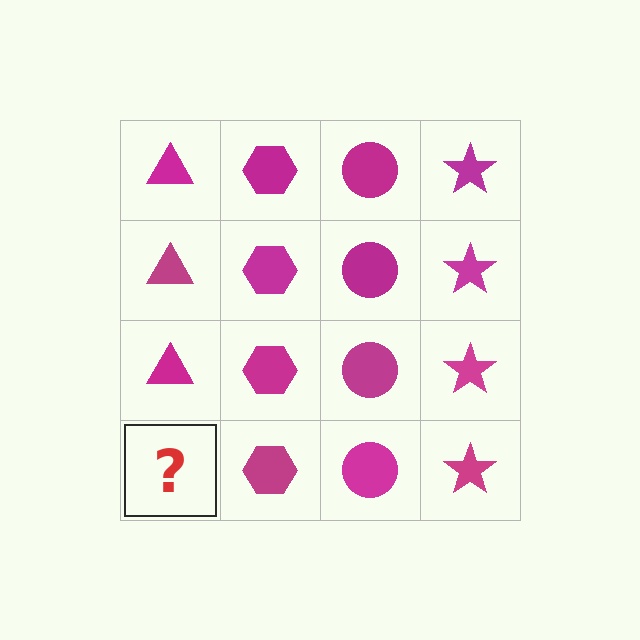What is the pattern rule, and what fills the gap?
The rule is that each column has a consistent shape. The gap should be filled with a magenta triangle.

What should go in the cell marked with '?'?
The missing cell should contain a magenta triangle.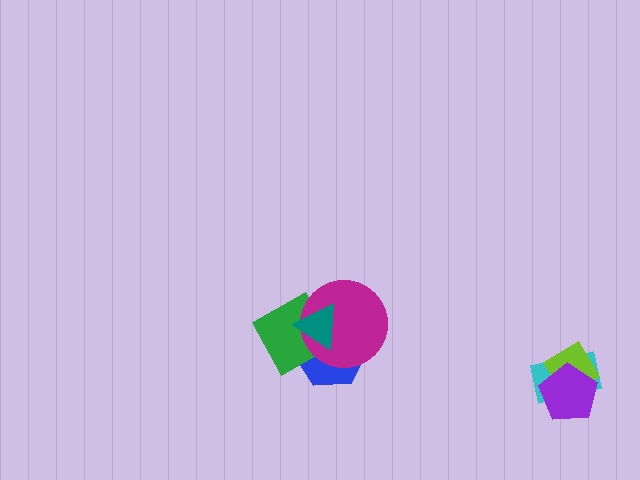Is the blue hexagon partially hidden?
Yes, it is partially covered by another shape.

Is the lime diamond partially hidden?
Yes, it is partially covered by another shape.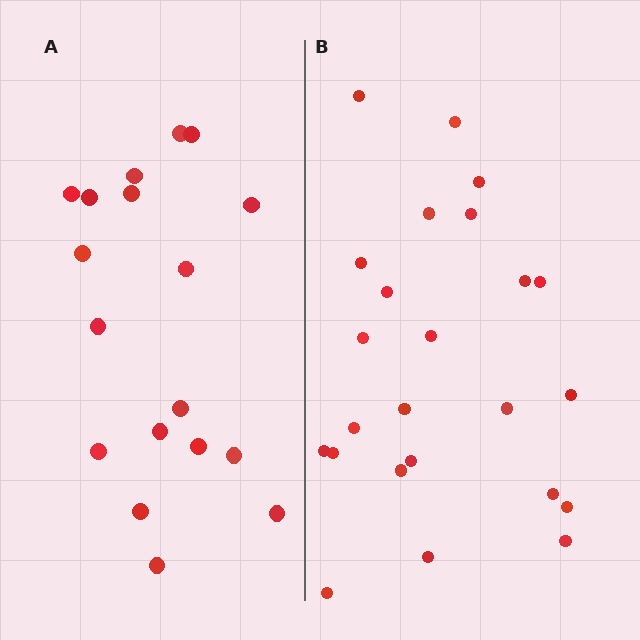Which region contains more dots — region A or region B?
Region B (the right region) has more dots.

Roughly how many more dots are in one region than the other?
Region B has about 6 more dots than region A.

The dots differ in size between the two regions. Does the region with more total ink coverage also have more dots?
No. Region A has more total ink coverage because its dots are larger, but region B actually contains more individual dots. Total area can be misleading — the number of items is what matters here.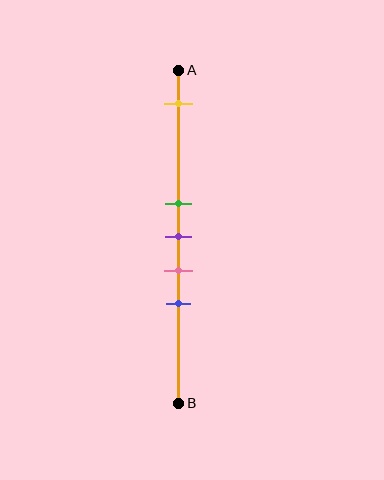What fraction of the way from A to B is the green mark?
The green mark is approximately 40% (0.4) of the way from A to B.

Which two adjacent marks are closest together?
The green and purple marks are the closest adjacent pair.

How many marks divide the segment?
There are 5 marks dividing the segment.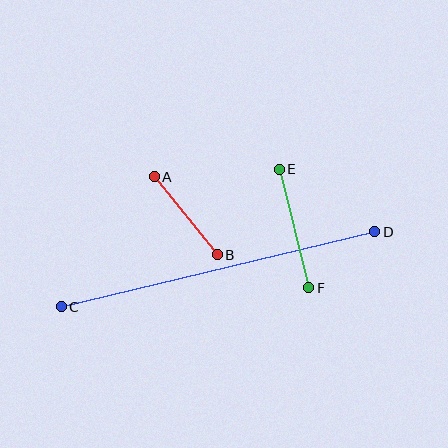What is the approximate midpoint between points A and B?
The midpoint is at approximately (186, 216) pixels.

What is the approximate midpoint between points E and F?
The midpoint is at approximately (294, 228) pixels.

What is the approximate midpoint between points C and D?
The midpoint is at approximately (218, 269) pixels.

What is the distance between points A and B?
The distance is approximately 100 pixels.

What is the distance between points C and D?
The distance is approximately 322 pixels.